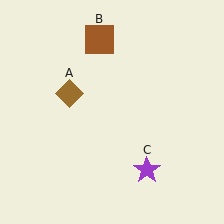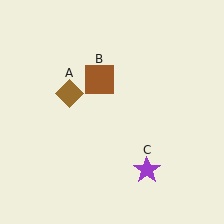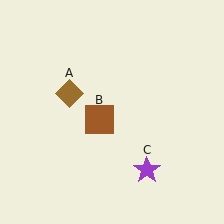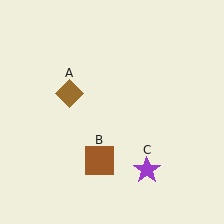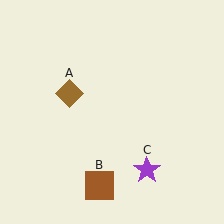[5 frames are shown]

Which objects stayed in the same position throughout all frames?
Brown diamond (object A) and purple star (object C) remained stationary.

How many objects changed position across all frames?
1 object changed position: brown square (object B).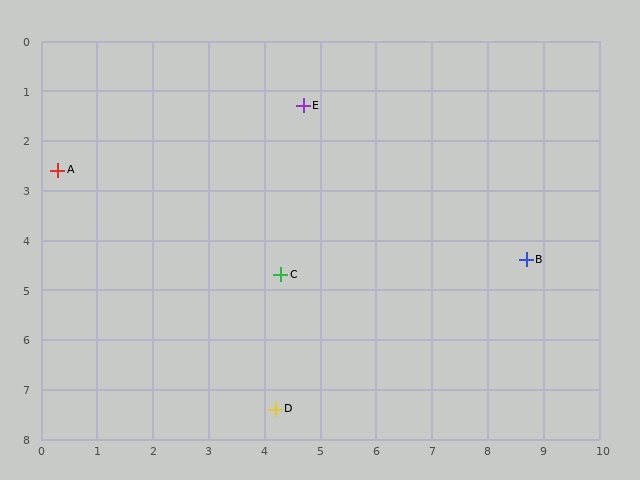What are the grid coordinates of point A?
Point A is at approximately (0.3, 2.6).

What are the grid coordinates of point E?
Point E is at approximately (4.7, 1.3).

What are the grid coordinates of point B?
Point B is at approximately (8.7, 4.4).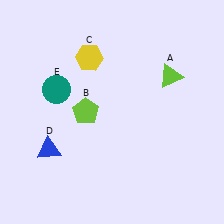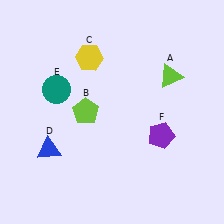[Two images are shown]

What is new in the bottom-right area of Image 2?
A purple pentagon (F) was added in the bottom-right area of Image 2.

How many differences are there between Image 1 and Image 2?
There is 1 difference between the two images.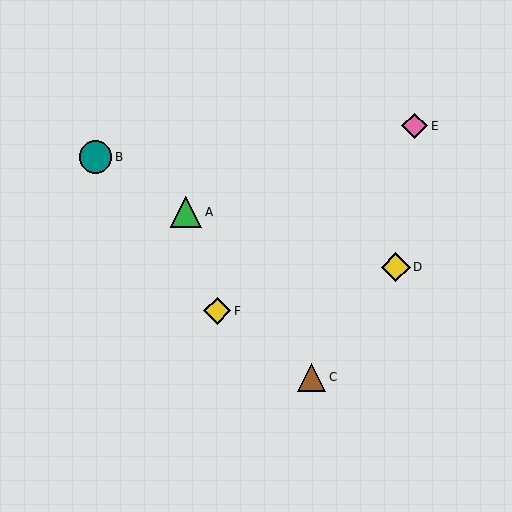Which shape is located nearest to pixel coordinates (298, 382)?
The brown triangle (labeled C) at (312, 378) is nearest to that location.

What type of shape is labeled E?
Shape E is a pink diamond.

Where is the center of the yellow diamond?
The center of the yellow diamond is at (217, 311).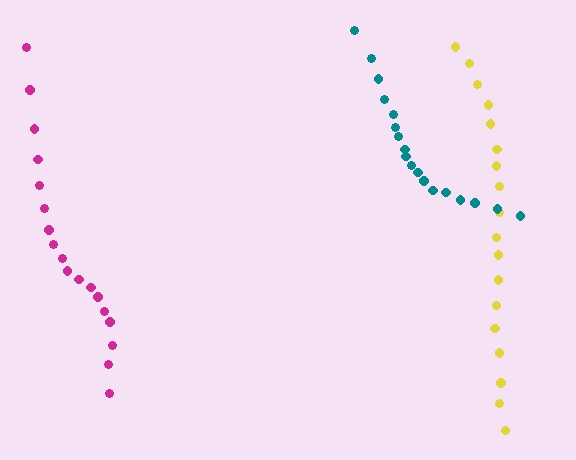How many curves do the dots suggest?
There are 3 distinct paths.